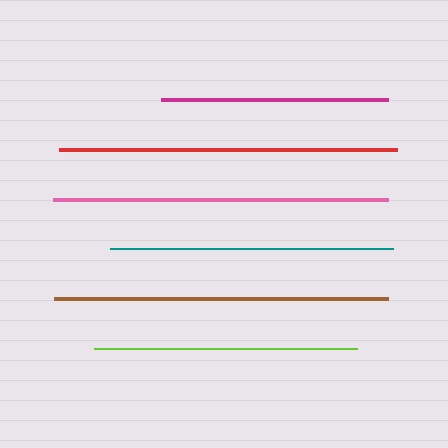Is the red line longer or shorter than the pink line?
The red line is longer than the pink line.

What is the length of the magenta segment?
The magenta segment is approximately 227 pixels long.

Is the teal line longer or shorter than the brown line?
The brown line is longer than the teal line.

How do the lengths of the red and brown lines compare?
The red and brown lines are approximately the same length.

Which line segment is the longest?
The red line is the longest at approximately 338 pixels.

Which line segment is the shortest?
The magenta line is the shortest at approximately 227 pixels.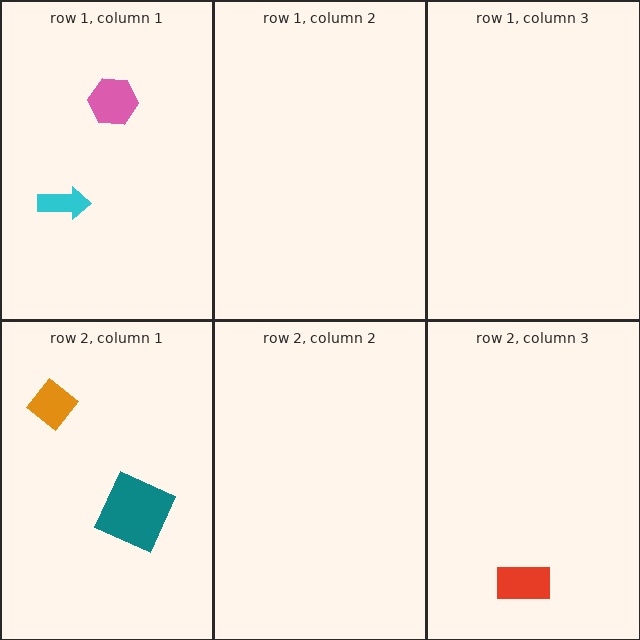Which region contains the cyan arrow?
The row 1, column 1 region.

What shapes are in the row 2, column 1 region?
The orange diamond, the teal square.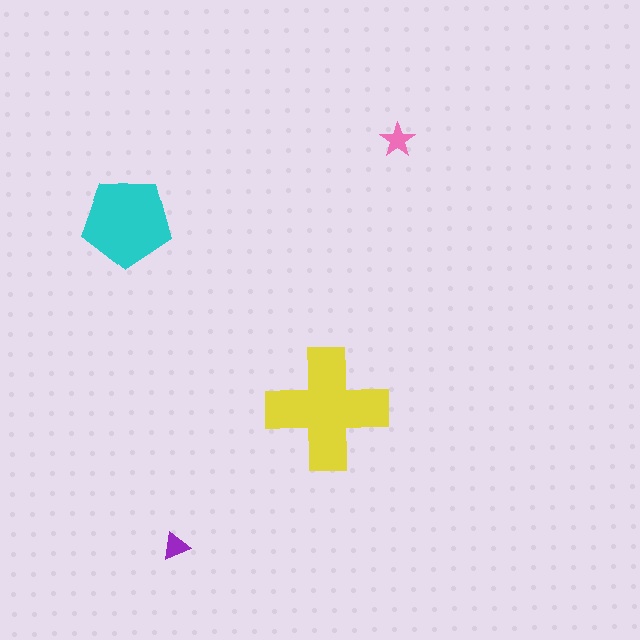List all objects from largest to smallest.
The yellow cross, the cyan pentagon, the pink star, the purple triangle.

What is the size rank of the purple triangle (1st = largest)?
4th.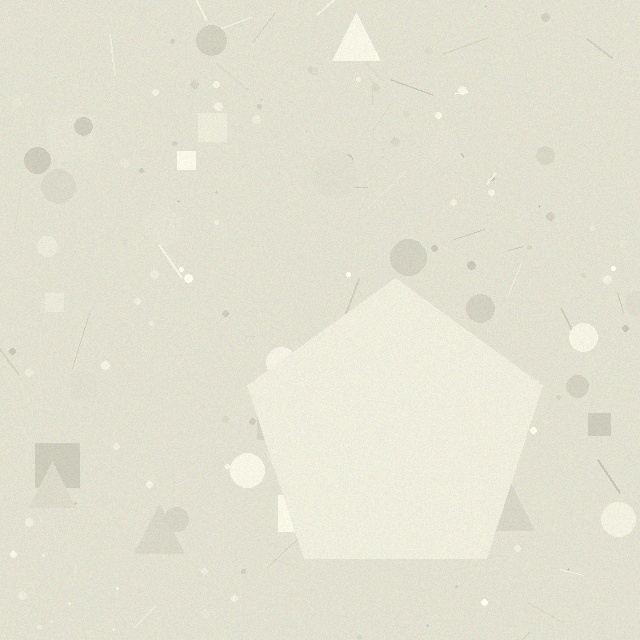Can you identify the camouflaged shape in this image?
The camouflaged shape is a pentagon.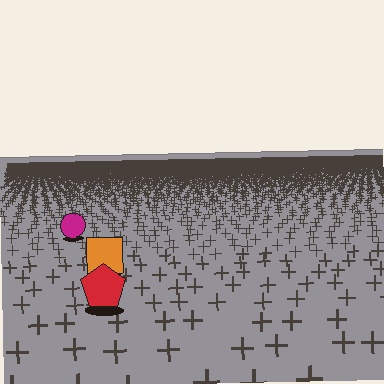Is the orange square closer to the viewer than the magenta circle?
Yes. The orange square is closer — you can tell from the texture gradient: the ground texture is coarser near it.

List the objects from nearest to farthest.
From nearest to farthest: the red pentagon, the orange square, the magenta circle.